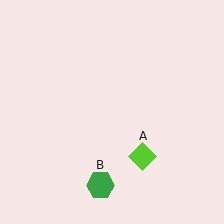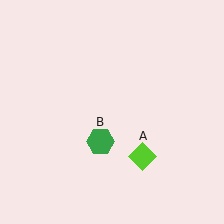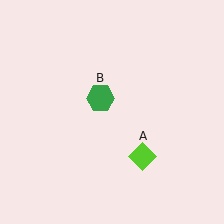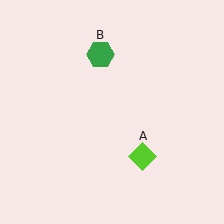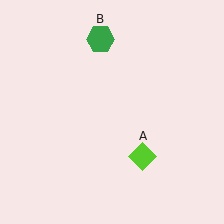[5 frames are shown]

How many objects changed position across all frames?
1 object changed position: green hexagon (object B).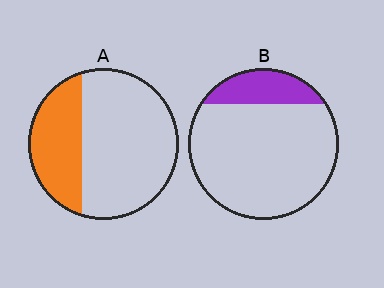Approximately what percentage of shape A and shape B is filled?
A is approximately 30% and B is approximately 20%.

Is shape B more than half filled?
No.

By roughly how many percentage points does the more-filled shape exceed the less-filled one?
By roughly 15 percentage points (A over B).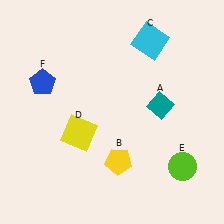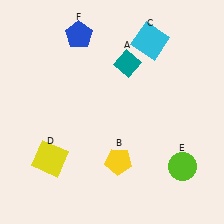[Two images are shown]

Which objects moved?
The objects that moved are: the teal diamond (A), the yellow square (D), the blue pentagon (F).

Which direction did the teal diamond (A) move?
The teal diamond (A) moved up.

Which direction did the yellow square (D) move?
The yellow square (D) moved left.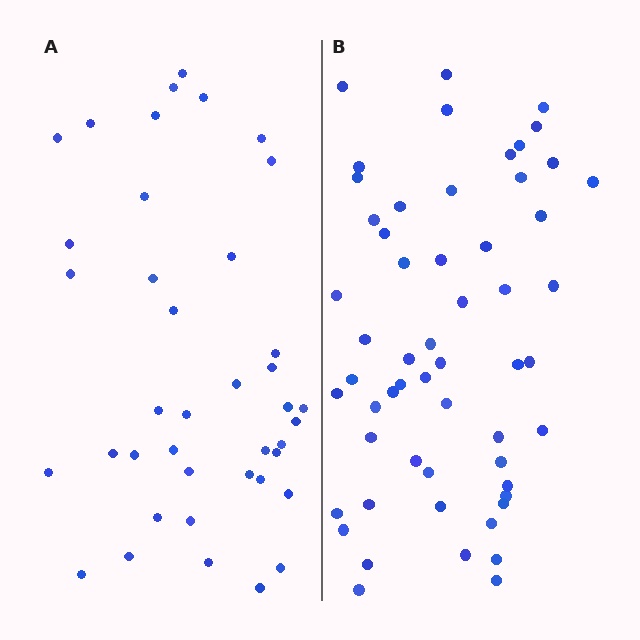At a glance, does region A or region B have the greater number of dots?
Region B (the right region) has more dots.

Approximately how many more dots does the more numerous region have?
Region B has approximately 15 more dots than region A.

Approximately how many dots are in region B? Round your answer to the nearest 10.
About 60 dots. (The exact count is 56, which rounds to 60.)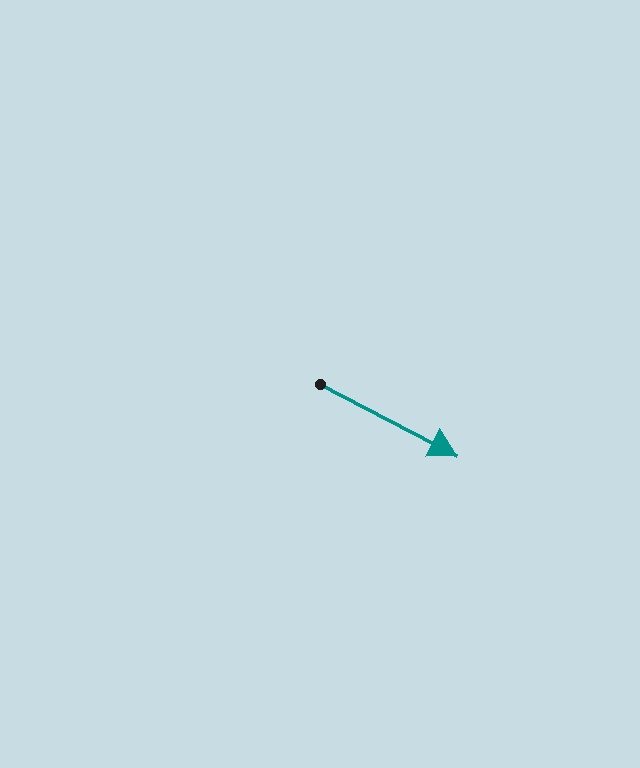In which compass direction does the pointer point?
Southeast.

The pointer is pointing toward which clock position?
Roughly 4 o'clock.